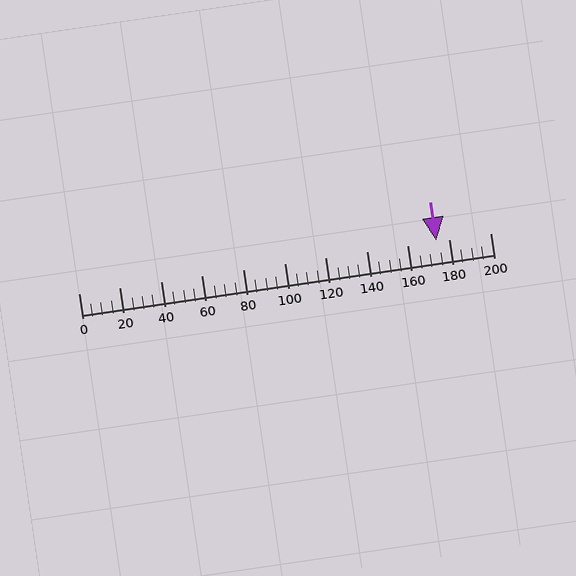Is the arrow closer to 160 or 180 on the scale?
The arrow is closer to 180.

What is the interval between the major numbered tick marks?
The major tick marks are spaced 20 units apart.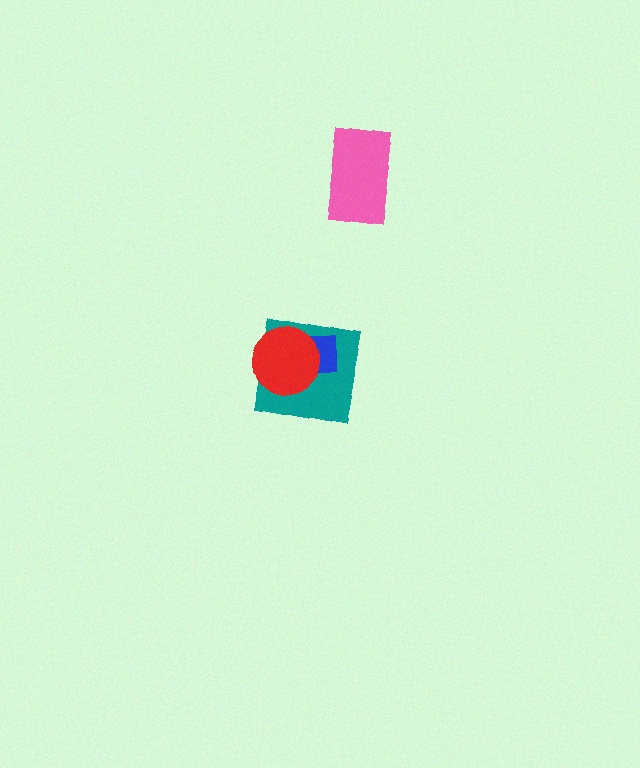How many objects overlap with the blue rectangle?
2 objects overlap with the blue rectangle.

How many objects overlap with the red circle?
2 objects overlap with the red circle.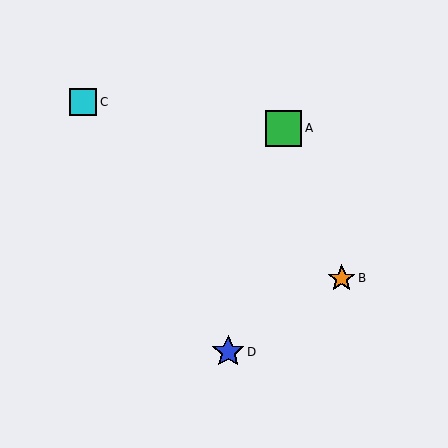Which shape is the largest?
The green square (labeled A) is the largest.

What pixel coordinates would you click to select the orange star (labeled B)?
Click at (342, 278) to select the orange star B.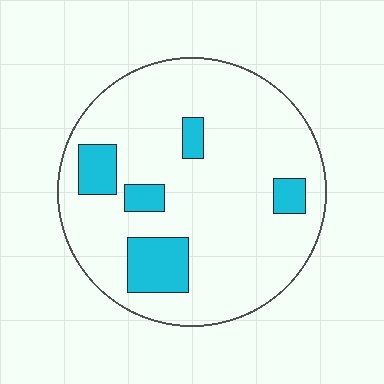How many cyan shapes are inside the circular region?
5.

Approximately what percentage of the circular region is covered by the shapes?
Approximately 15%.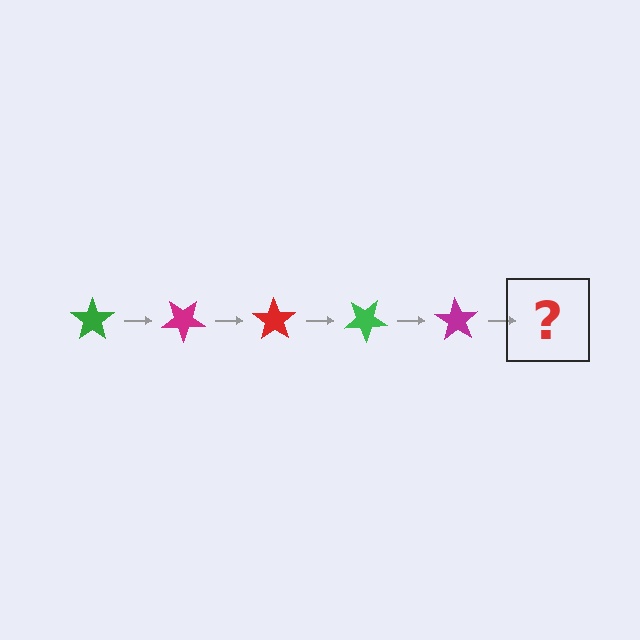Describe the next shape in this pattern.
It should be a red star, rotated 175 degrees from the start.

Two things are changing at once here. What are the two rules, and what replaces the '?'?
The two rules are that it rotates 35 degrees each step and the color cycles through green, magenta, and red. The '?' should be a red star, rotated 175 degrees from the start.